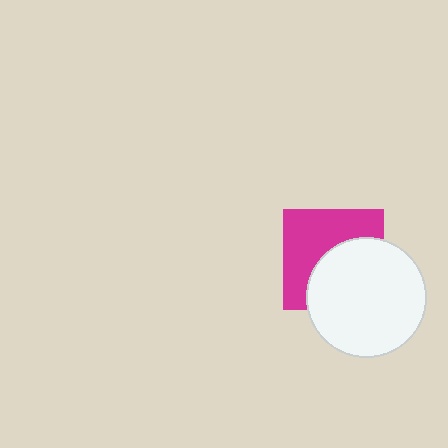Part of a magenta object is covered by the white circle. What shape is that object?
It is a square.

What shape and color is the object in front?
The object in front is a white circle.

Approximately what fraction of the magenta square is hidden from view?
Roughly 48% of the magenta square is hidden behind the white circle.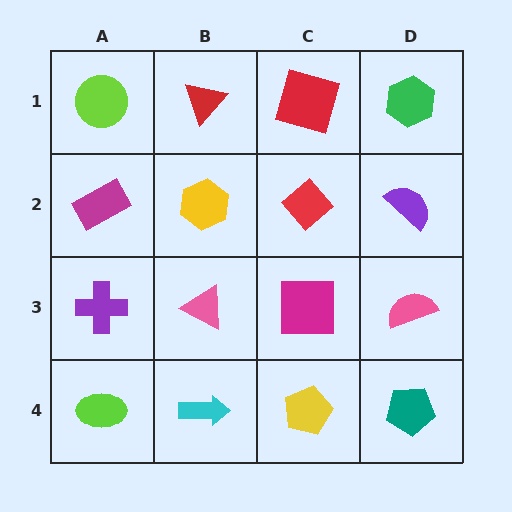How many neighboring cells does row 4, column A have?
2.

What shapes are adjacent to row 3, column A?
A magenta rectangle (row 2, column A), a lime ellipse (row 4, column A), a pink triangle (row 3, column B).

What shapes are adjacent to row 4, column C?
A magenta square (row 3, column C), a cyan arrow (row 4, column B), a teal pentagon (row 4, column D).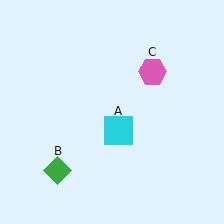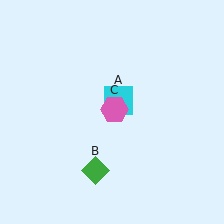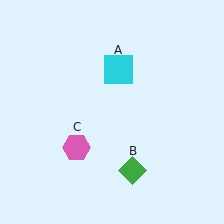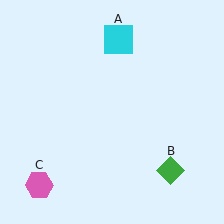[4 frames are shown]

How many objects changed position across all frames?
3 objects changed position: cyan square (object A), green diamond (object B), pink hexagon (object C).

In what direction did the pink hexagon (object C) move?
The pink hexagon (object C) moved down and to the left.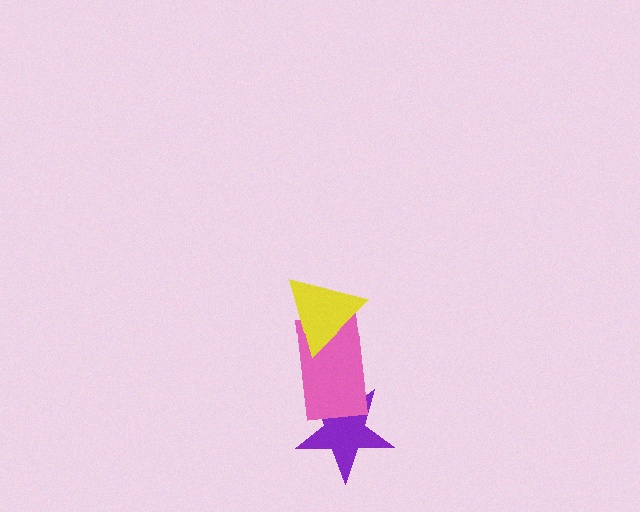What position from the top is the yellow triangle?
The yellow triangle is 1st from the top.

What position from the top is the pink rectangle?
The pink rectangle is 2nd from the top.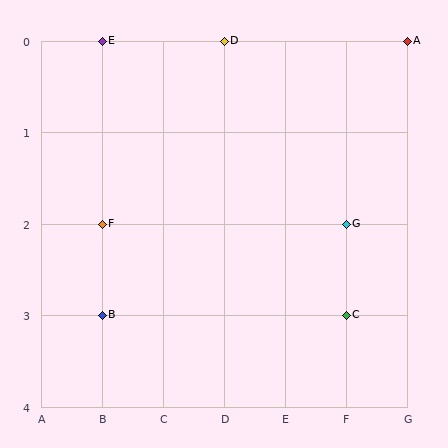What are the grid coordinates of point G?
Point G is at grid coordinates (F, 2).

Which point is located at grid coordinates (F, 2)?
Point G is at (F, 2).